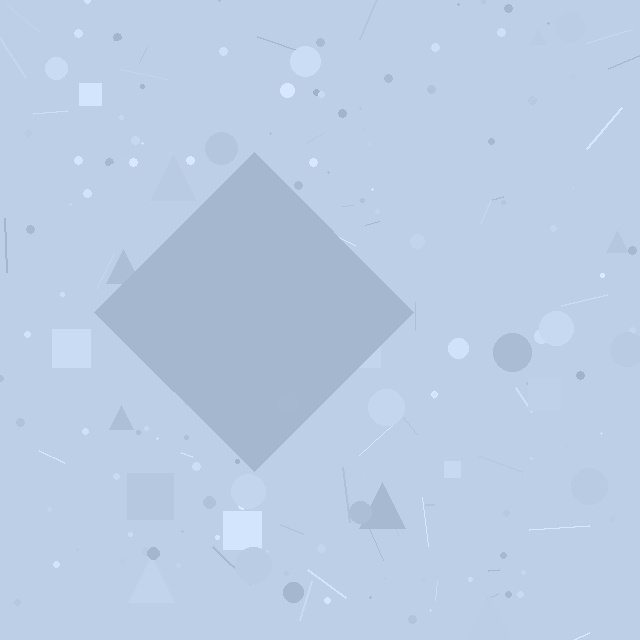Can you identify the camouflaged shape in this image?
The camouflaged shape is a diamond.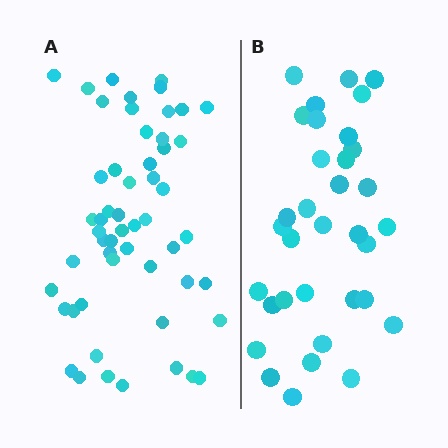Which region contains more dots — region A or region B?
Region A (the left region) has more dots.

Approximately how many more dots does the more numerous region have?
Region A has approximately 20 more dots than region B.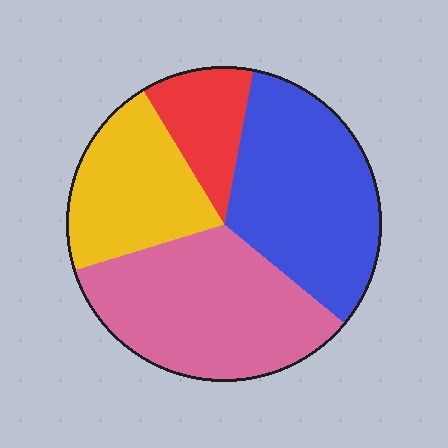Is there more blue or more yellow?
Blue.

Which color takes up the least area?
Red, at roughly 10%.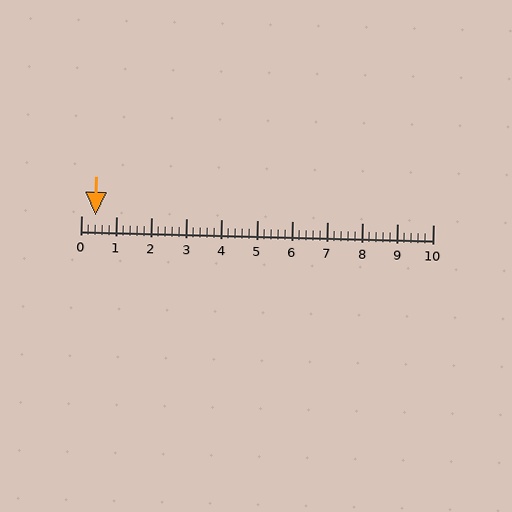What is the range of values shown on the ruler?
The ruler shows values from 0 to 10.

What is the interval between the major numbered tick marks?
The major tick marks are spaced 1 units apart.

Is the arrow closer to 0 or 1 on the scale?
The arrow is closer to 0.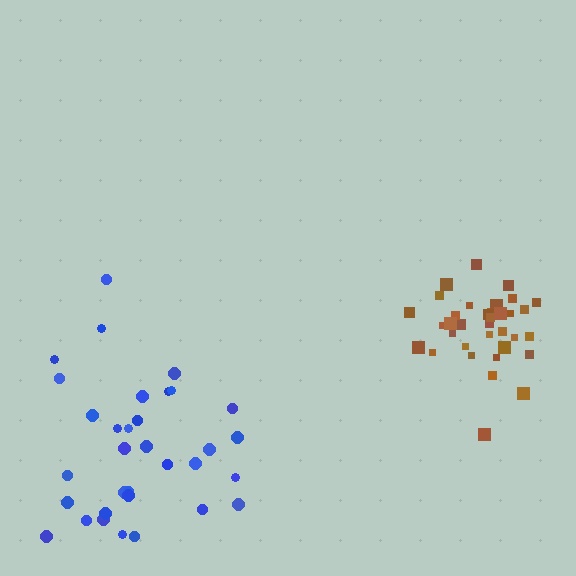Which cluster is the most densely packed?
Brown.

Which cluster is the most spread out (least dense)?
Blue.